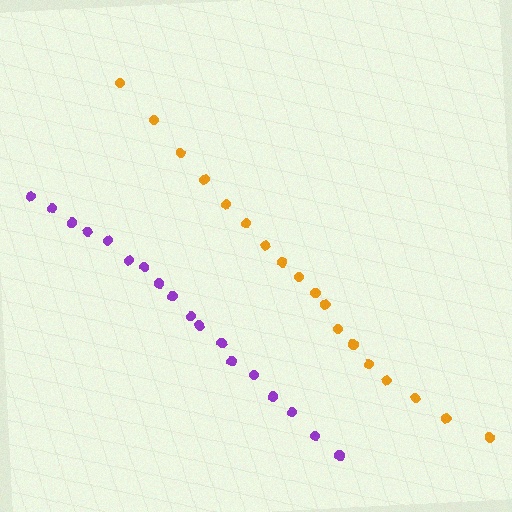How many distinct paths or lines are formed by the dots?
There are 2 distinct paths.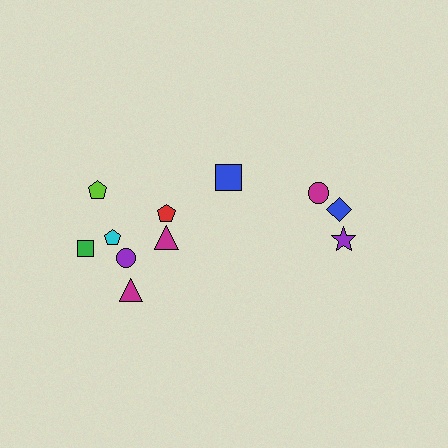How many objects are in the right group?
There are 4 objects.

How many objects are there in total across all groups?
There are 11 objects.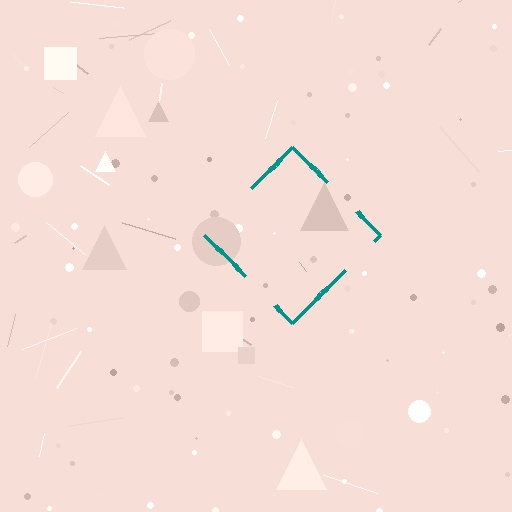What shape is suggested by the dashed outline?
The dashed outline suggests a diamond.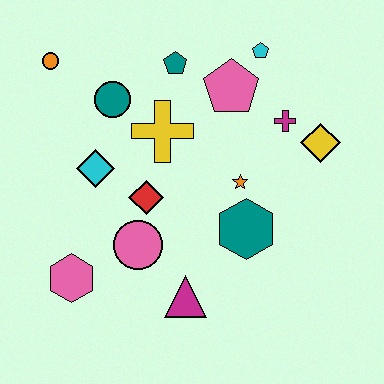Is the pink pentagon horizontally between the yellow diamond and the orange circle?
Yes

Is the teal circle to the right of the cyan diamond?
Yes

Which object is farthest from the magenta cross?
The pink hexagon is farthest from the magenta cross.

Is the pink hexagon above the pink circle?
No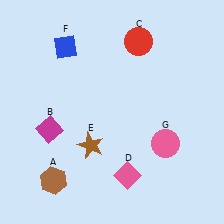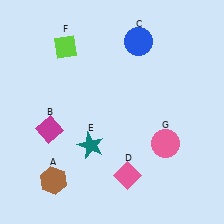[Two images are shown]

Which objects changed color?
C changed from red to blue. E changed from brown to teal. F changed from blue to lime.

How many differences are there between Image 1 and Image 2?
There are 3 differences between the two images.